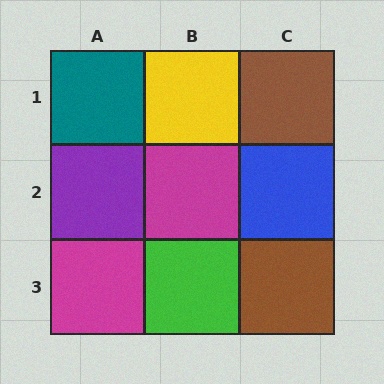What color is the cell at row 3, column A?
Magenta.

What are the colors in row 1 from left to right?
Teal, yellow, brown.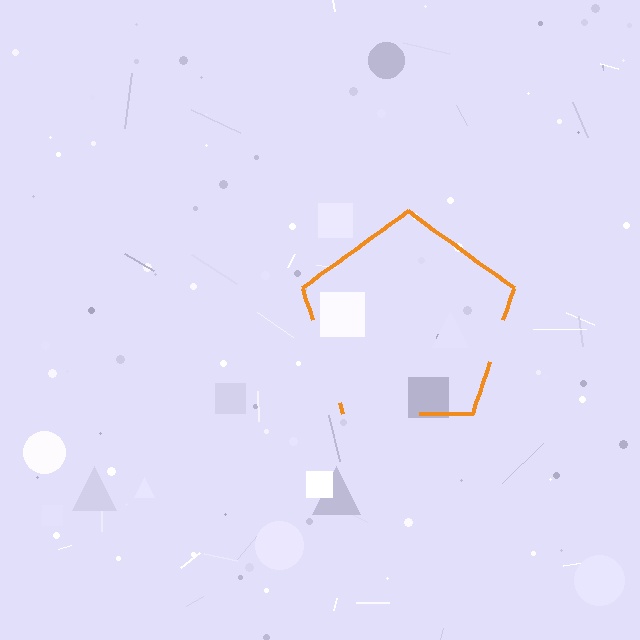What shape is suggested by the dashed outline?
The dashed outline suggests a pentagon.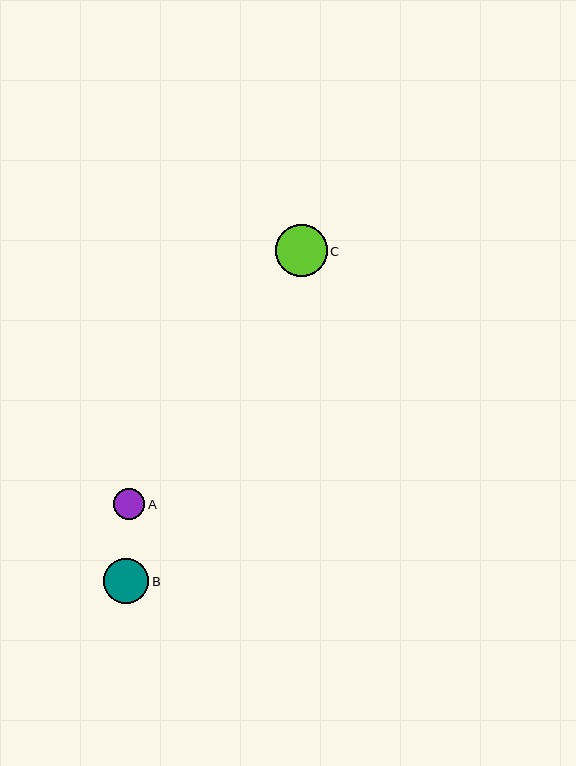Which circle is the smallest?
Circle A is the smallest with a size of approximately 31 pixels.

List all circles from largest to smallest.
From largest to smallest: C, B, A.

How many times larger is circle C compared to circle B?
Circle C is approximately 1.2 times the size of circle B.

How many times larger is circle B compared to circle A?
Circle B is approximately 1.4 times the size of circle A.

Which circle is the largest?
Circle C is the largest with a size of approximately 52 pixels.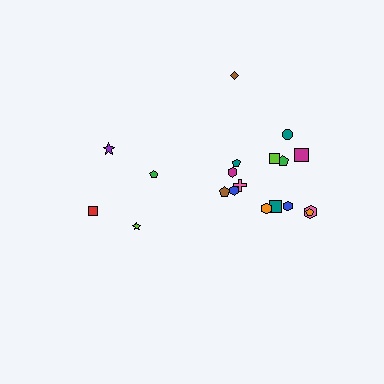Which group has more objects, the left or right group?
The right group.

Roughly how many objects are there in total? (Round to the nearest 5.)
Roughly 20 objects in total.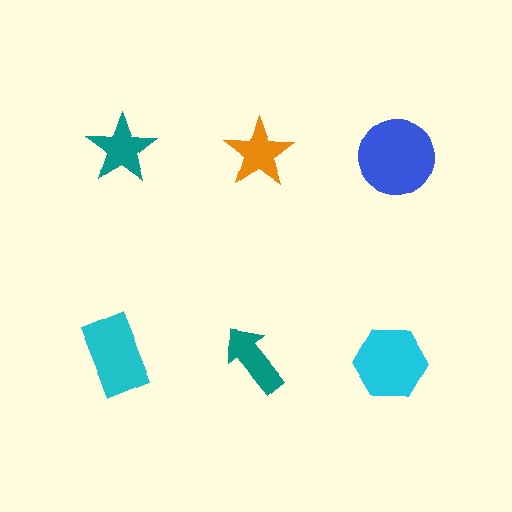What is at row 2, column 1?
A cyan rectangle.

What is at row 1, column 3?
A blue circle.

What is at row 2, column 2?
A teal arrow.